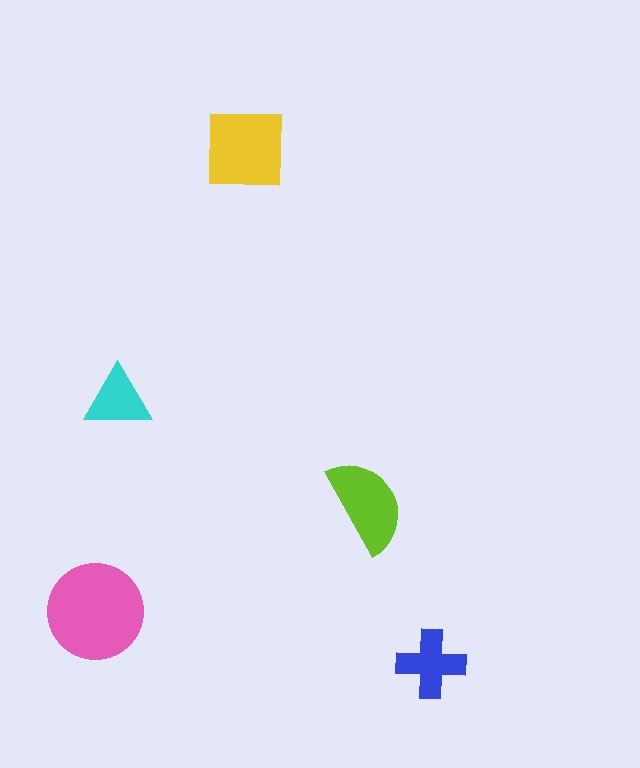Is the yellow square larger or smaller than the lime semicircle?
Larger.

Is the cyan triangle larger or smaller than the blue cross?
Smaller.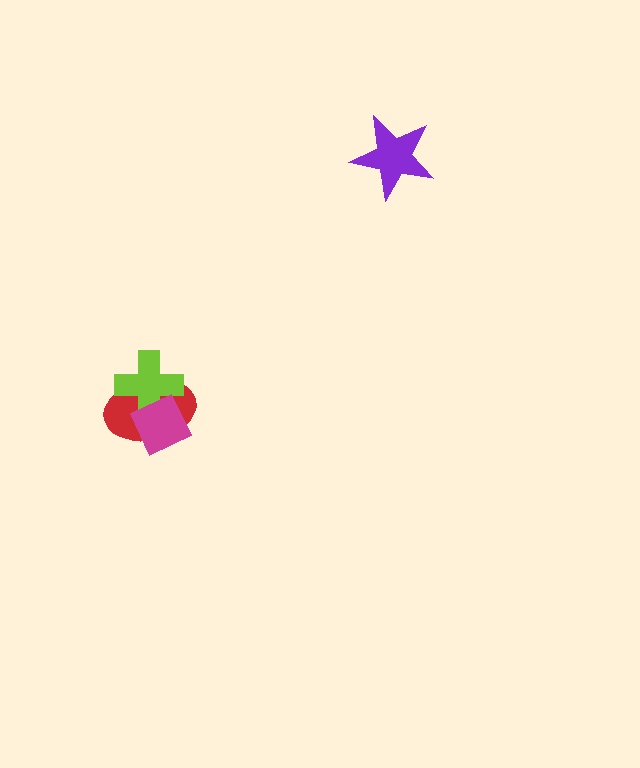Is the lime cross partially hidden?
Yes, it is partially covered by another shape.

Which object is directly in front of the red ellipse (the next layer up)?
The lime cross is directly in front of the red ellipse.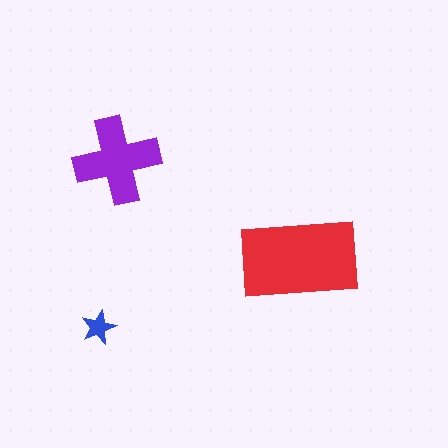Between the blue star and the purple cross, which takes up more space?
The purple cross.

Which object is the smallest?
The blue star.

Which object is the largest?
The red rectangle.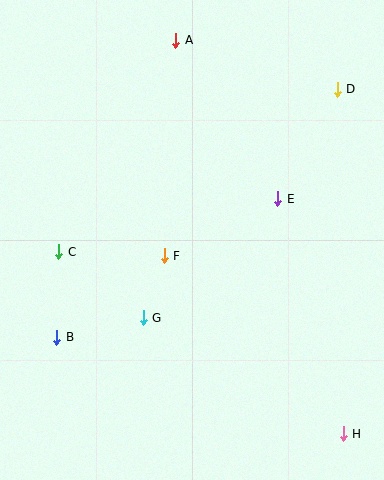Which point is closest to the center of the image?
Point F at (164, 256) is closest to the center.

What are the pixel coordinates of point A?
Point A is at (176, 40).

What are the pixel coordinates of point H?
Point H is at (343, 434).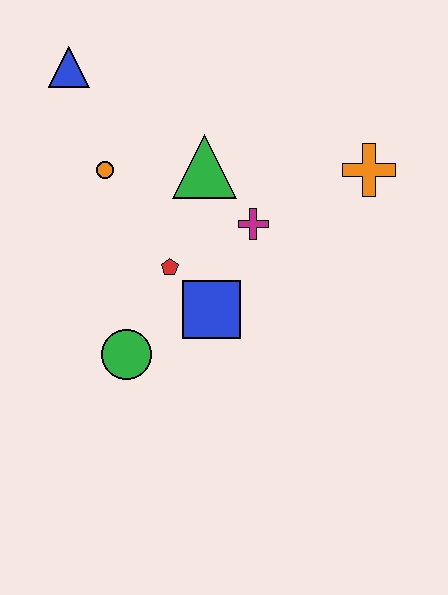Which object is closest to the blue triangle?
The orange circle is closest to the blue triangle.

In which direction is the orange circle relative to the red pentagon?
The orange circle is above the red pentagon.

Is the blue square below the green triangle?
Yes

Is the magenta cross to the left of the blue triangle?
No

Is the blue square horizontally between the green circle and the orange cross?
Yes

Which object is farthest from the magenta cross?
The blue triangle is farthest from the magenta cross.